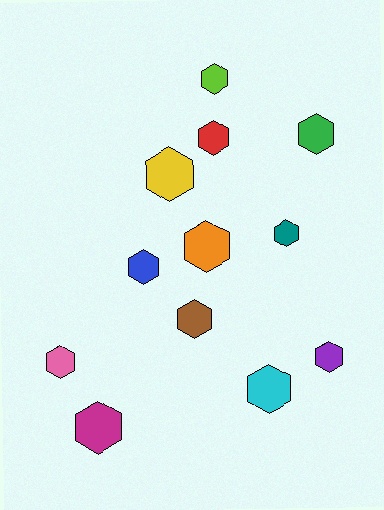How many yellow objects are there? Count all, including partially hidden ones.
There is 1 yellow object.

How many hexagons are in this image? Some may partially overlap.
There are 12 hexagons.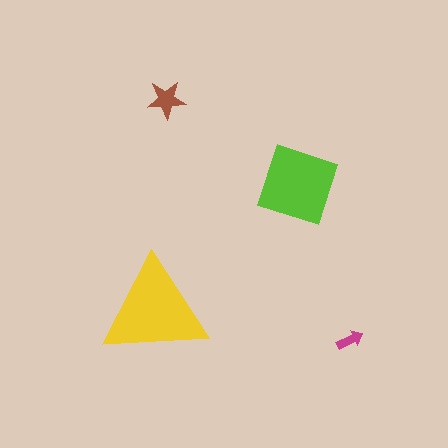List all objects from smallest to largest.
The magenta arrow, the brown star, the lime diamond, the yellow triangle.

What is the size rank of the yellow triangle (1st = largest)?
1st.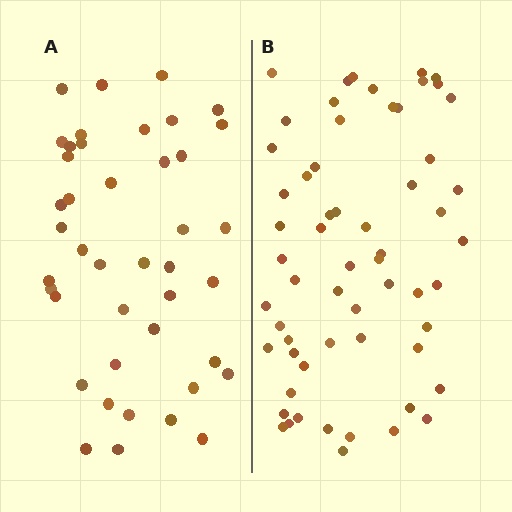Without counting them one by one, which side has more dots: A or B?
Region B (the right region) has more dots.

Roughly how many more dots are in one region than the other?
Region B has approximately 20 more dots than region A.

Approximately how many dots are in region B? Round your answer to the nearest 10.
About 60 dots.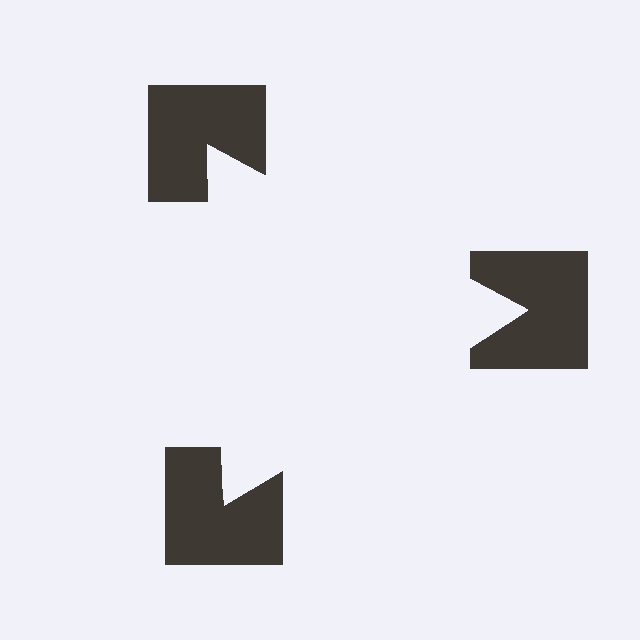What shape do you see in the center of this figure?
An illusory triangle — its edges are inferred from the aligned wedge cuts in the notched squares, not physically drawn.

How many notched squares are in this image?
There are 3 — one at each vertex of the illusory triangle.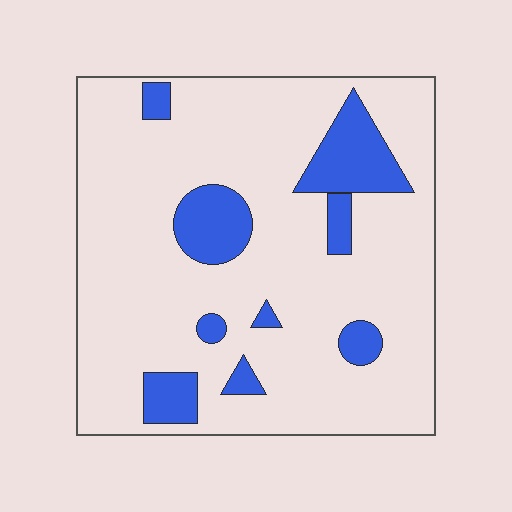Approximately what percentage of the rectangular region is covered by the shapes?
Approximately 15%.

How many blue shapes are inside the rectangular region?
9.